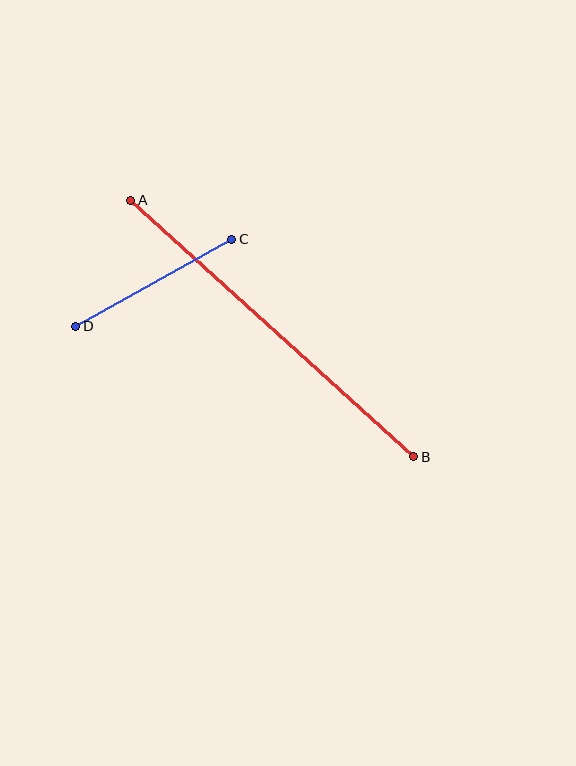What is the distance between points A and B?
The distance is approximately 382 pixels.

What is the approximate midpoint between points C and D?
The midpoint is at approximately (154, 283) pixels.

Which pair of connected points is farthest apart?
Points A and B are farthest apart.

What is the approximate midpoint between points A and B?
The midpoint is at approximately (272, 328) pixels.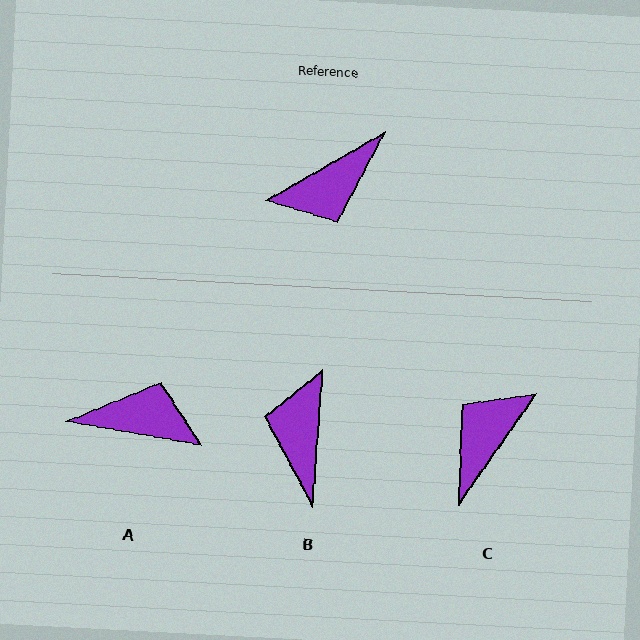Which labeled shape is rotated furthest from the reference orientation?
C, about 155 degrees away.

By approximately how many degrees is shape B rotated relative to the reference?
Approximately 124 degrees clockwise.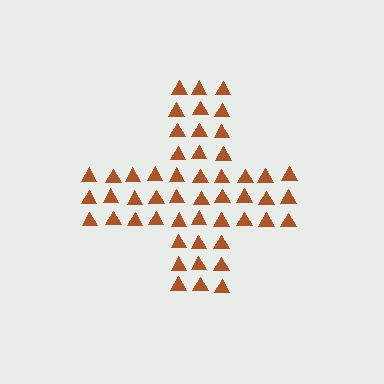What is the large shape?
The large shape is a cross.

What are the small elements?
The small elements are triangles.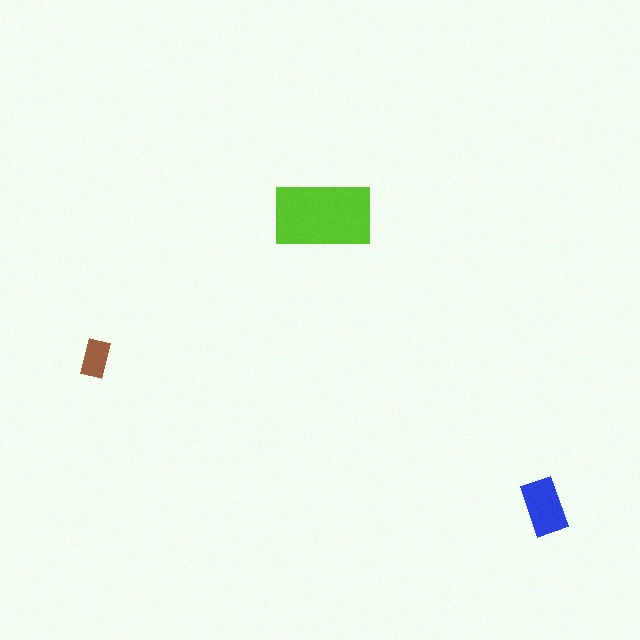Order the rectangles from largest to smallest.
the lime one, the blue one, the brown one.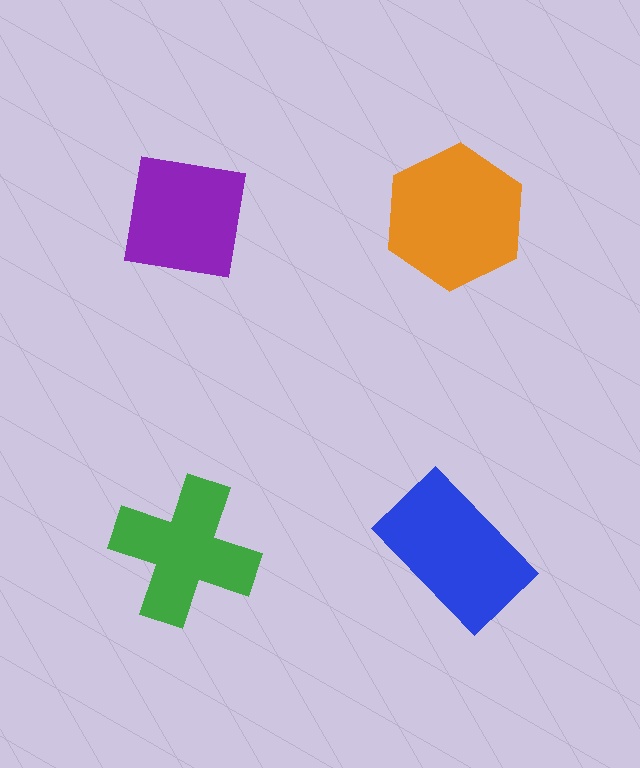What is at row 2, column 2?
A blue rectangle.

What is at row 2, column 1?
A green cross.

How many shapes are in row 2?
2 shapes.